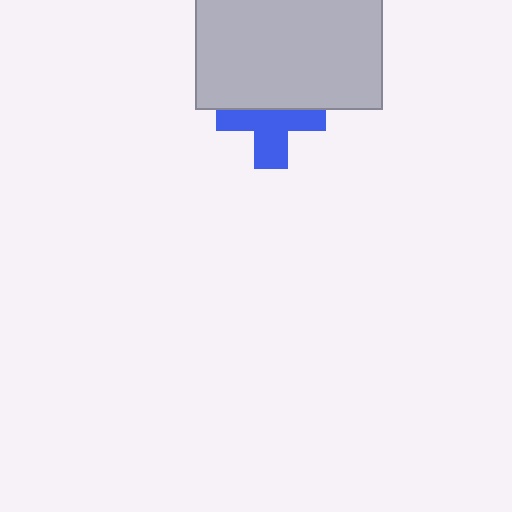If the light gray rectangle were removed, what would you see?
You would see the complete blue cross.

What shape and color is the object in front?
The object in front is a light gray rectangle.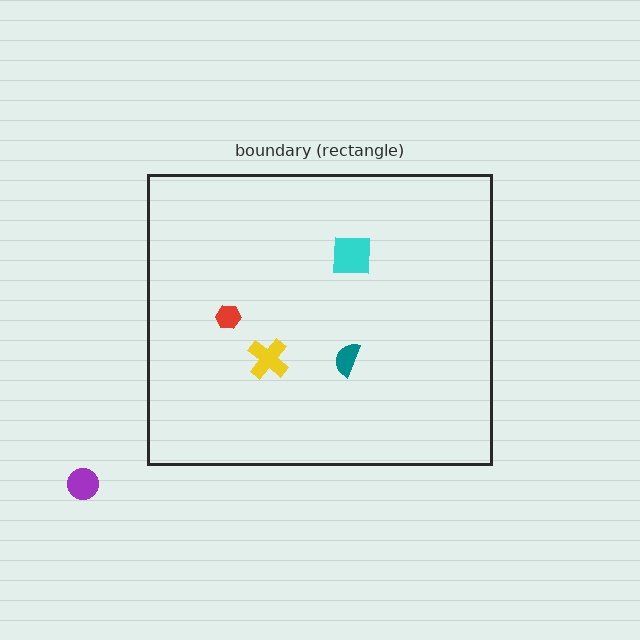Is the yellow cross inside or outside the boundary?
Inside.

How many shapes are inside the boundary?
4 inside, 1 outside.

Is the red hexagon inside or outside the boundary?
Inside.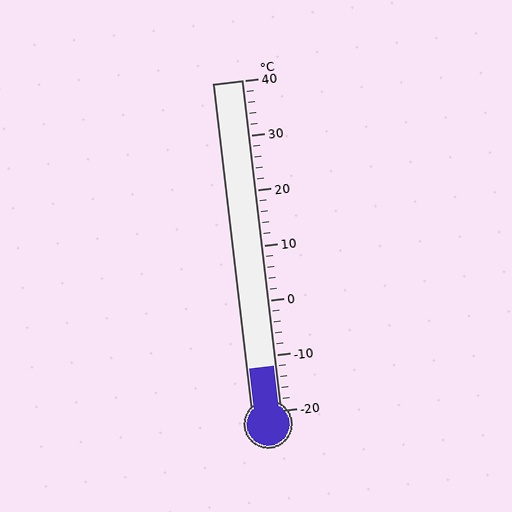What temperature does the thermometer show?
The thermometer shows approximately -12°C.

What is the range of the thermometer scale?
The thermometer scale ranges from -20°C to 40°C.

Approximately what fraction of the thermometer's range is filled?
The thermometer is filled to approximately 15% of its range.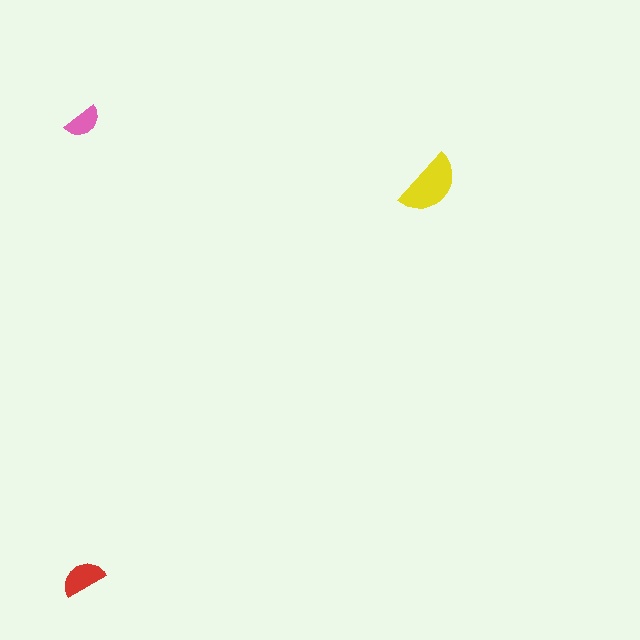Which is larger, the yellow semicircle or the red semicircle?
The yellow one.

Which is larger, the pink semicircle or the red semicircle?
The red one.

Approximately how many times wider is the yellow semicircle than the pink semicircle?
About 1.5 times wider.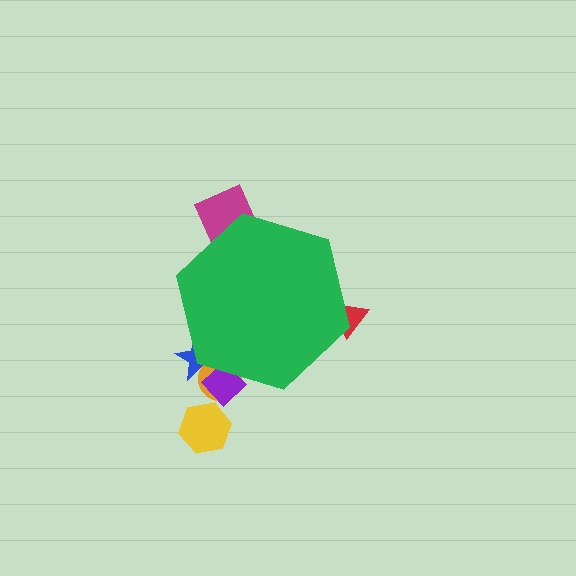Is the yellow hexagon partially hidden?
No, the yellow hexagon is fully visible.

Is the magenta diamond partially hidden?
Yes, the magenta diamond is partially hidden behind the green hexagon.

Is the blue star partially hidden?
Yes, the blue star is partially hidden behind the green hexagon.